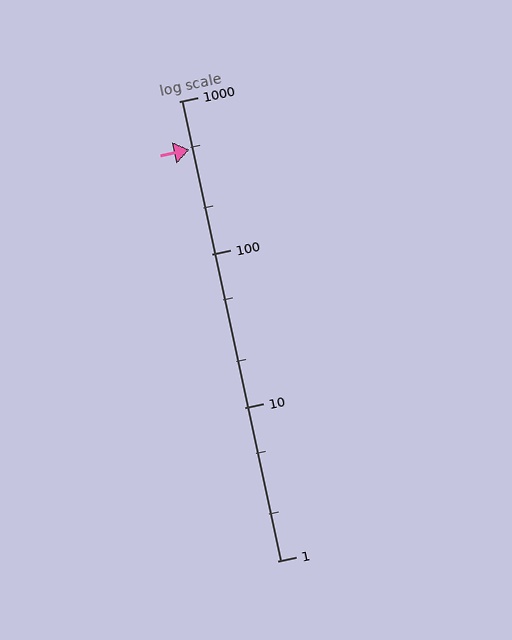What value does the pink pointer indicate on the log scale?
The pointer indicates approximately 480.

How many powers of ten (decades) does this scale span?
The scale spans 3 decades, from 1 to 1000.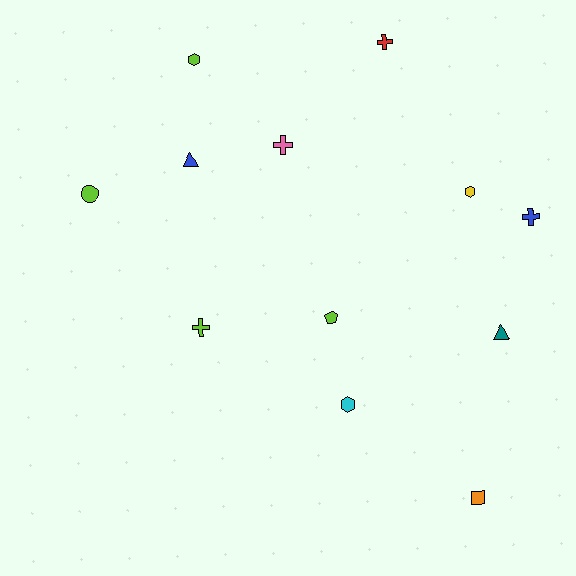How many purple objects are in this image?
There are no purple objects.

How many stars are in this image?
There are no stars.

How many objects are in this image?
There are 12 objects.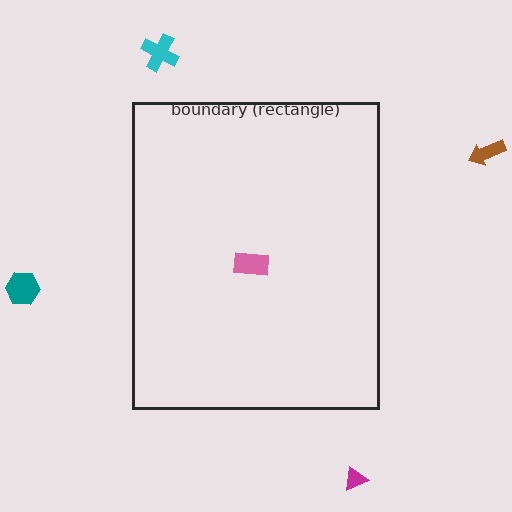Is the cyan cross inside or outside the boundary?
Outside.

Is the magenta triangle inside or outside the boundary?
Outside.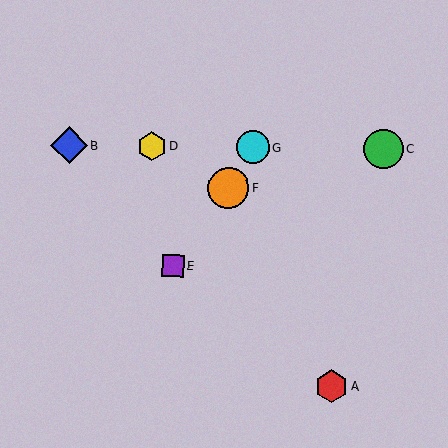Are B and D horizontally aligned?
Yes, both are at y≈145.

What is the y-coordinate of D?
Object D is at y≈146.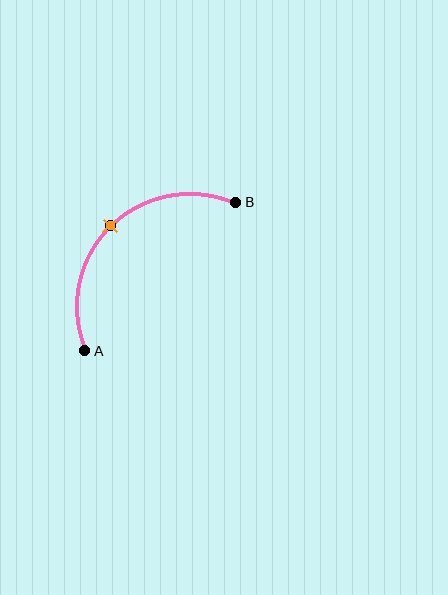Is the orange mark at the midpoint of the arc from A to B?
Yes. The orange mark lies on the arc at equal arc-length from both A and B — it is the arc midpoint.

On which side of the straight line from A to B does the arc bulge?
The arc bulges above and to the left of the straight line connecting A and B.